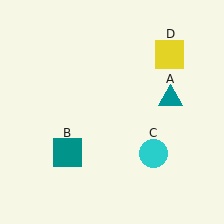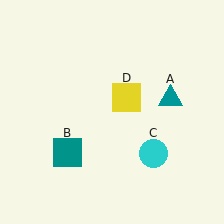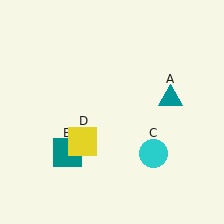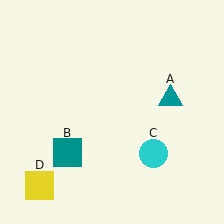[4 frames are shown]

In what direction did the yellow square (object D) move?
The yellow square (object D) moved down and to the left.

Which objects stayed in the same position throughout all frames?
Teal triangle (object A) and teal square (object B) and cyan circle (object C) remained stationary.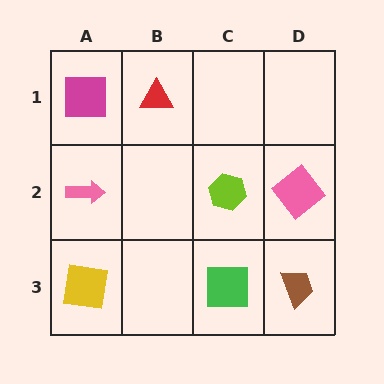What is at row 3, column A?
A yellow square.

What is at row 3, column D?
A brown trapezoid.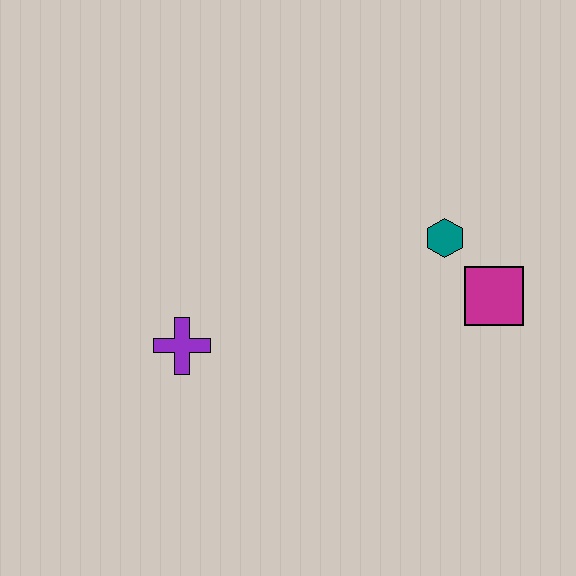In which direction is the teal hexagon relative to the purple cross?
The teal hexagon is to the right of the purple cross.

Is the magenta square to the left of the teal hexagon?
No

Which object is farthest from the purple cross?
The magenta square is farthest from the purple cross.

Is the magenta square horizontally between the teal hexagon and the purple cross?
No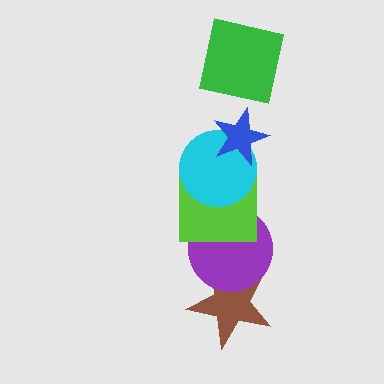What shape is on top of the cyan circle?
The blue star is on top of the cyan circle.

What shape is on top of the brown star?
The purple circle is on top of the brown star.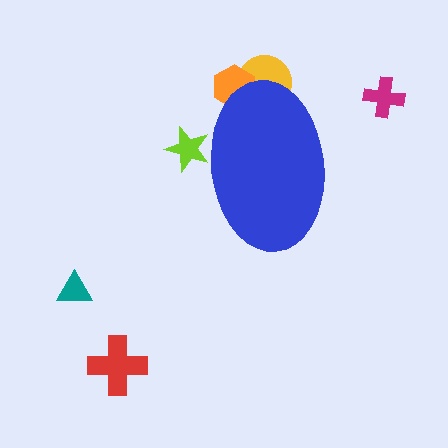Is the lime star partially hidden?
Yes, the lime star is partially hidden behind the blue ellipse.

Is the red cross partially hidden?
No, the red cross is fully visible.